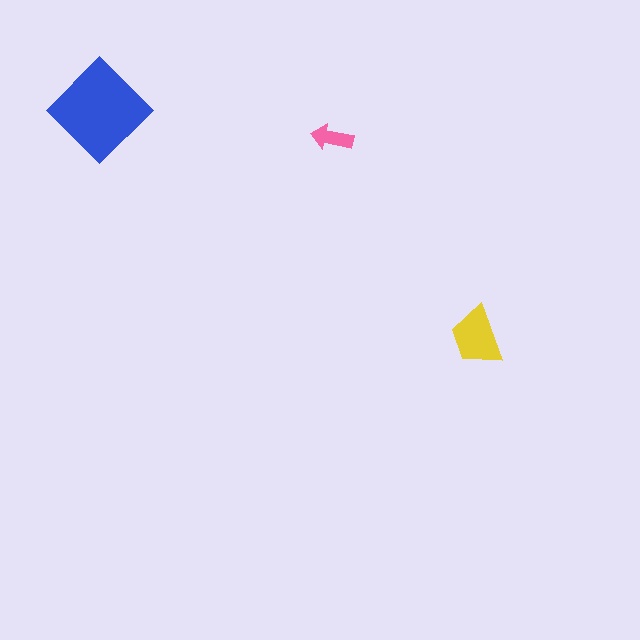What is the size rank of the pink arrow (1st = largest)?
3rd.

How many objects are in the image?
There are 3 objects in the image.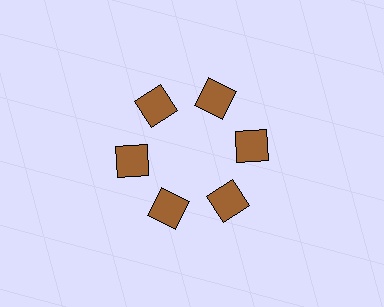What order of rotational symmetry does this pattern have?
This pattern has 6-fold rotational symmetry.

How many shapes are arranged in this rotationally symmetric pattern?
There are 6 shapes, arranged in 6 groups of 1.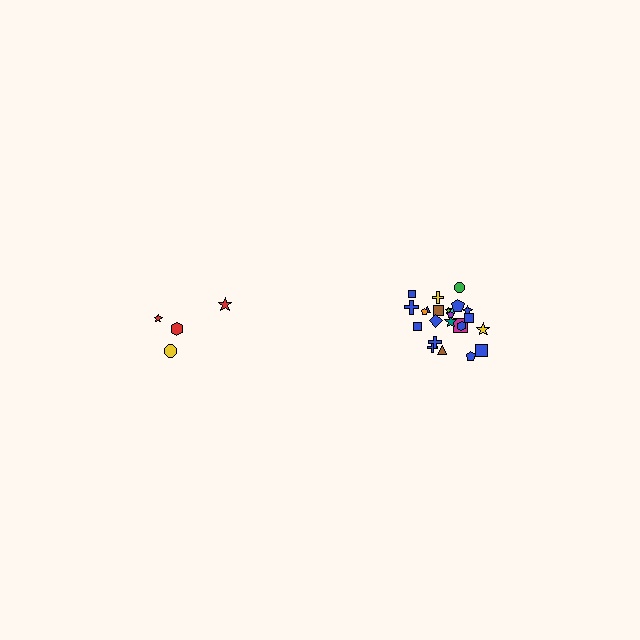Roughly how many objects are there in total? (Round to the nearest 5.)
Roughly 30 objects in total.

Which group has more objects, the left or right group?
The right group.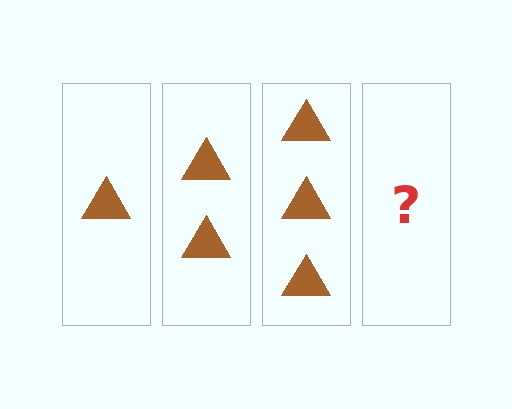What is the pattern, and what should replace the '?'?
The pattern is that each step adds one more triangle. The '?' should be 4 triangles.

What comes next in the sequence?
The next element should be 4 triangles.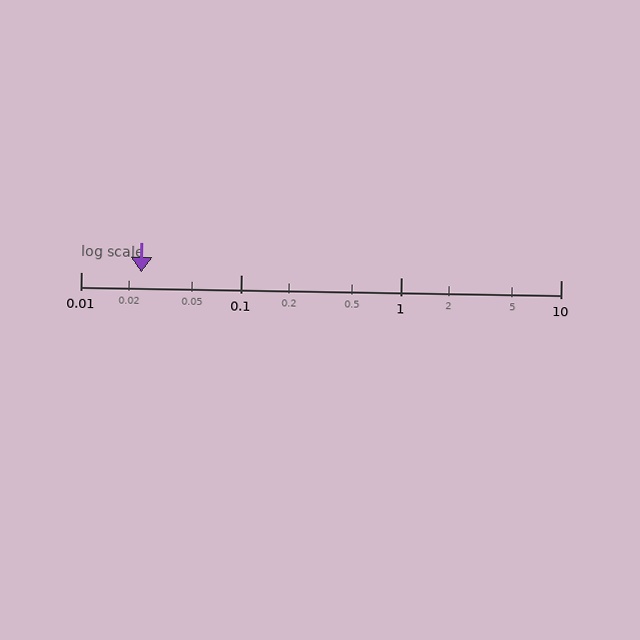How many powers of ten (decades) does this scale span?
The scale spans 3 decades, from 0.01 to 10.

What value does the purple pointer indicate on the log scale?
The pointer indicates approximately 0.024.